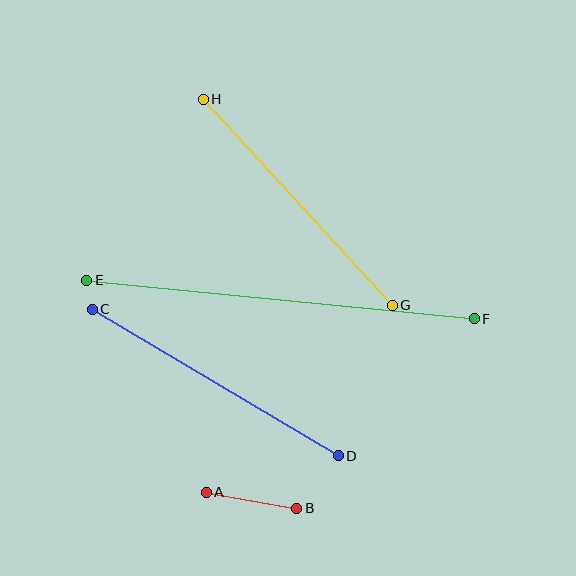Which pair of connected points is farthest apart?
Points E and F are farthest apart.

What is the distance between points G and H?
The distance is approximately 279 pixels.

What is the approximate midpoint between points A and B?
The midpoint is at approximately (251, 500) pixels.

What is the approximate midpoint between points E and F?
The midpoint is at approximately (280, 299) pixels.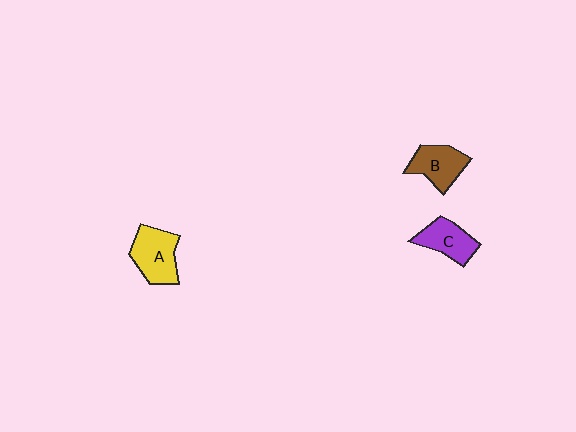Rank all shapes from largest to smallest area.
From largest to smallest: A (yellow), B (brown), C (purple).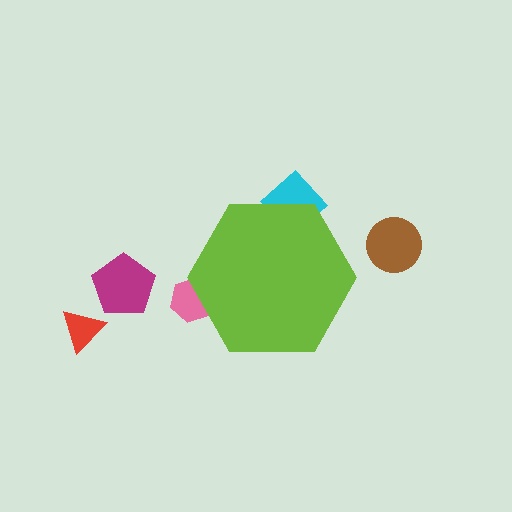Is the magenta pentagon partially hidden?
No, the magenta pentagon is fully visible.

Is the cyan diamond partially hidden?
Yes, the cyan diamond is partially hidden behind the lime hexagon.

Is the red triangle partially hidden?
No, the red triangle is fully visible.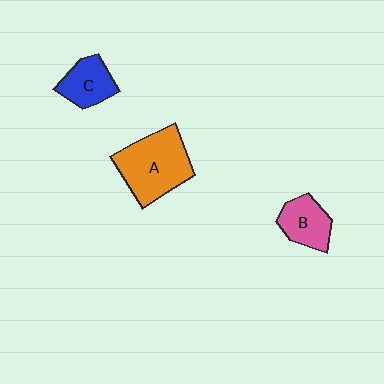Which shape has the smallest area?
Shape C (blue).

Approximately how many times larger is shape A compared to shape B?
Approximately 1.8 times.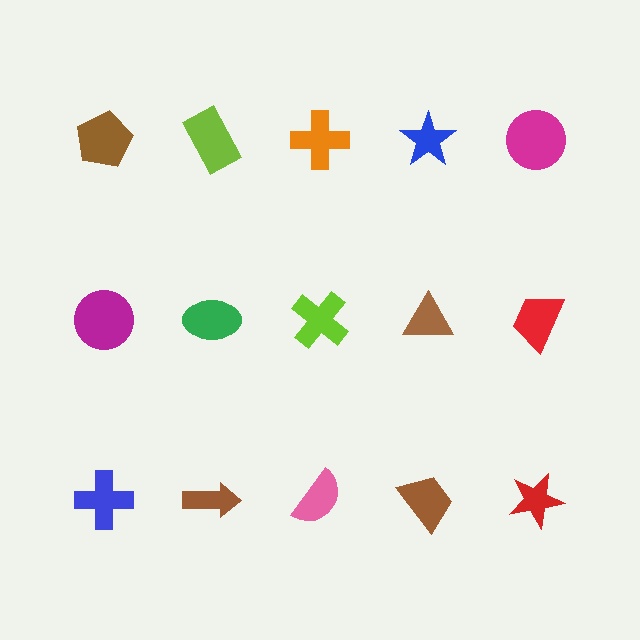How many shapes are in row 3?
5 shapes.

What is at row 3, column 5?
A red star.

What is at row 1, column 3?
An orange cross.